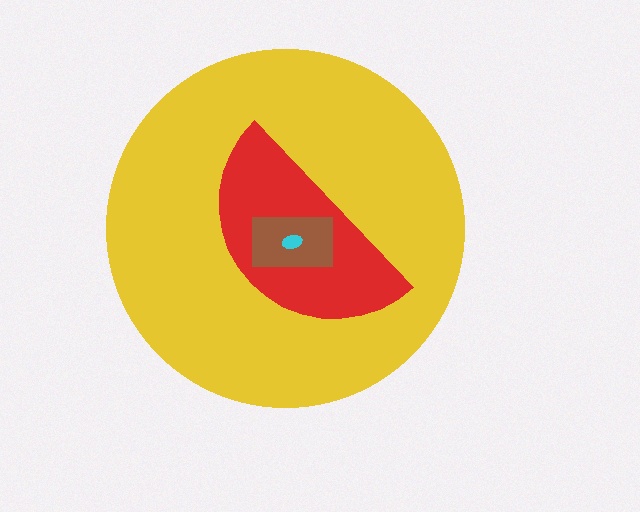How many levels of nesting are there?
4.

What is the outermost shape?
The yellow circle.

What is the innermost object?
The cyan ellipse.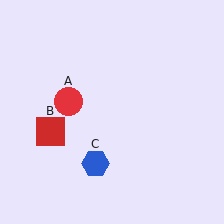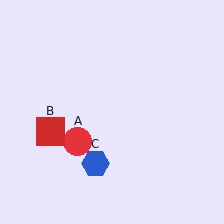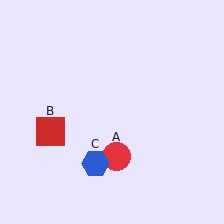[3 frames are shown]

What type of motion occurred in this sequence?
The red circle (object A) rotated counterclockwise around the center of the scene.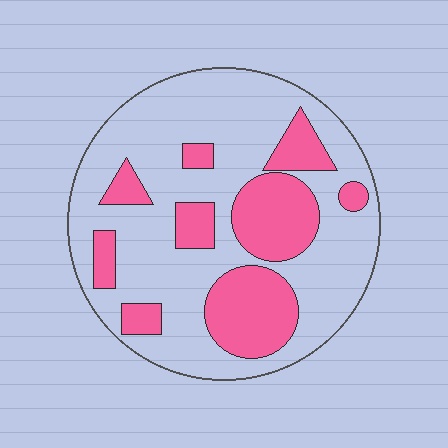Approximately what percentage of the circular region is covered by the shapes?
Approximately 30%.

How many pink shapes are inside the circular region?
9.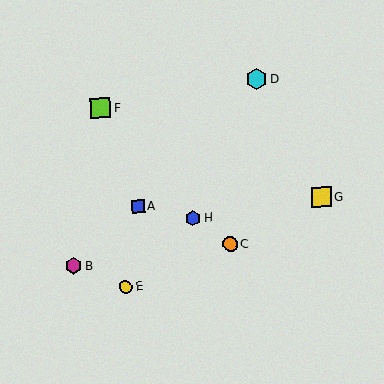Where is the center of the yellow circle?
The center of the yellow circle is at (126, 287).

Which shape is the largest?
The cyan hexagon (labeled D) is the largest.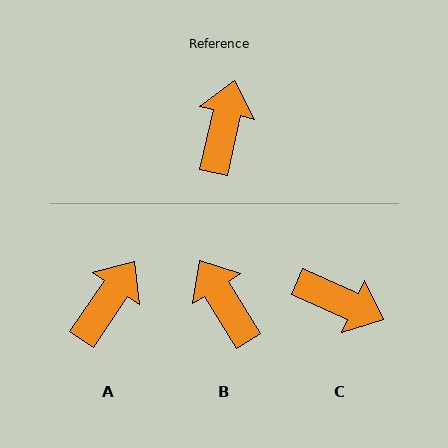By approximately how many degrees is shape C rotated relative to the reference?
Approximately 101 degrees clockwise.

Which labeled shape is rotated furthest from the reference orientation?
C, about 101 degrees away.